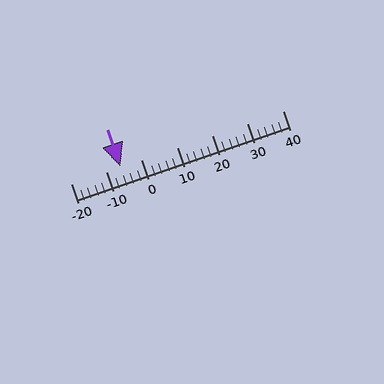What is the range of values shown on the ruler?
The ruler shows values from -20 to 40.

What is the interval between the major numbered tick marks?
The major tick marks are spaced 10 units apart.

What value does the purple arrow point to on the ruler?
The purple arrow points to approximately -6.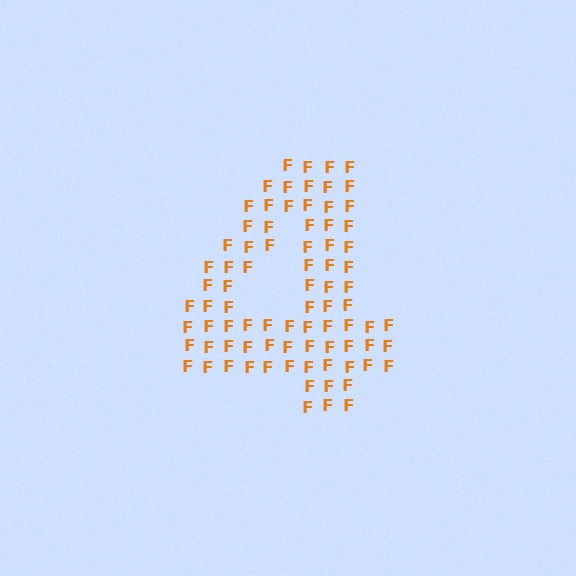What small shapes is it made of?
It is made of small letter F's.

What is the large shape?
The large shape is the digit 4.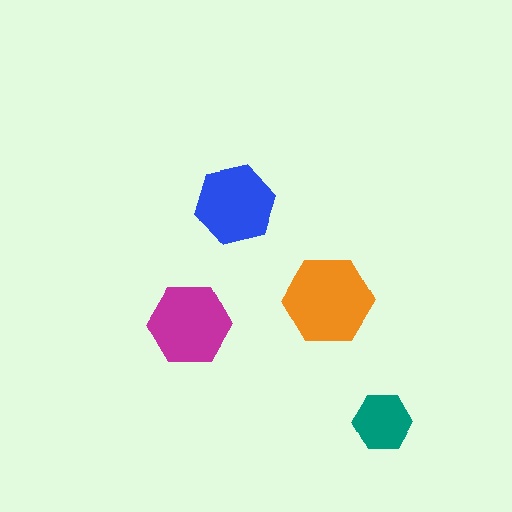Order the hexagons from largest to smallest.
the orange one, the magenta one, the blue one, the teal one.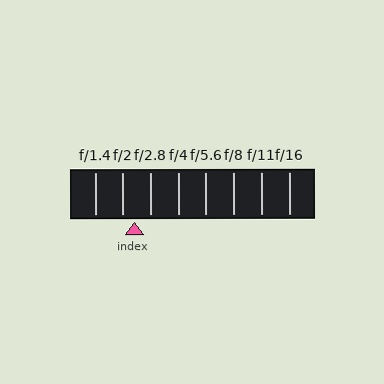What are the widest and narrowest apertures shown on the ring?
The widest aperture shown is f/1.4 and the narrowest is f/16.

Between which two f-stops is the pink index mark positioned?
The index mark is between f/2 and f/2.8.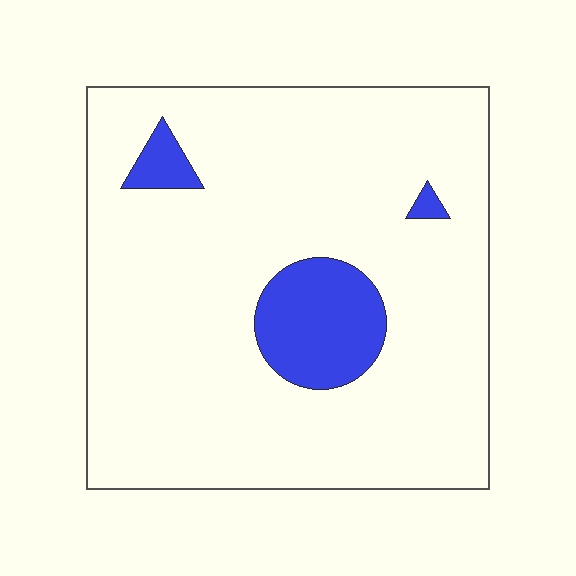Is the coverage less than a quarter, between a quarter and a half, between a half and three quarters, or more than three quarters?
Less than a quarter.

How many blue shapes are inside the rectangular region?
3.